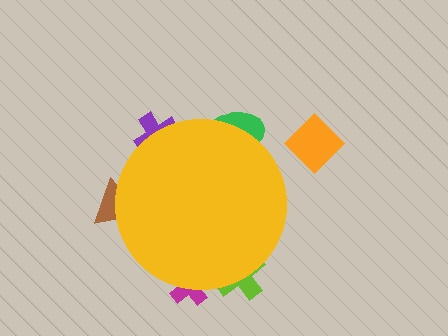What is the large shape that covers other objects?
A yellow circle.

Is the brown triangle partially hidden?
Yes, the brown triangle is partially hidden behind the yellow circle.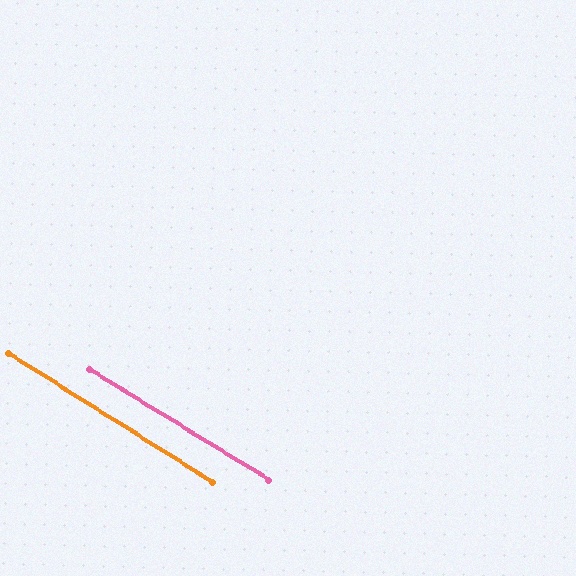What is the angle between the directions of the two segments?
Approximately 1 degree.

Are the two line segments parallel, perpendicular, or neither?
Parallel — their directions differ by only 0.6°.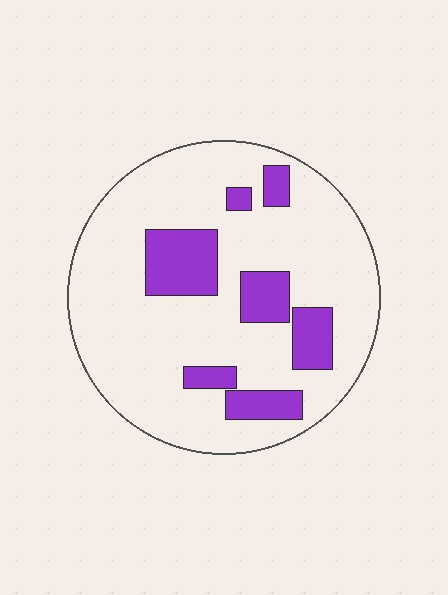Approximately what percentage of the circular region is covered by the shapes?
Approximately 20%.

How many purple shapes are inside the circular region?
7.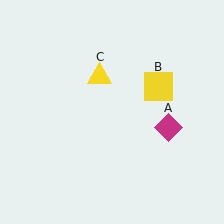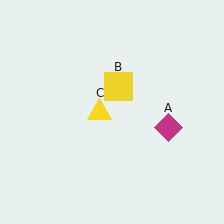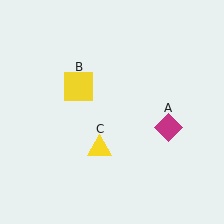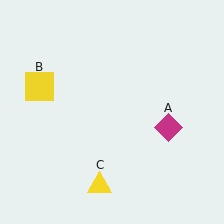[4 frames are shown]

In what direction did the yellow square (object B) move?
The yellow square (object B) moved left.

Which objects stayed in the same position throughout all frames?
Magenta diamond (object A) remained stationary.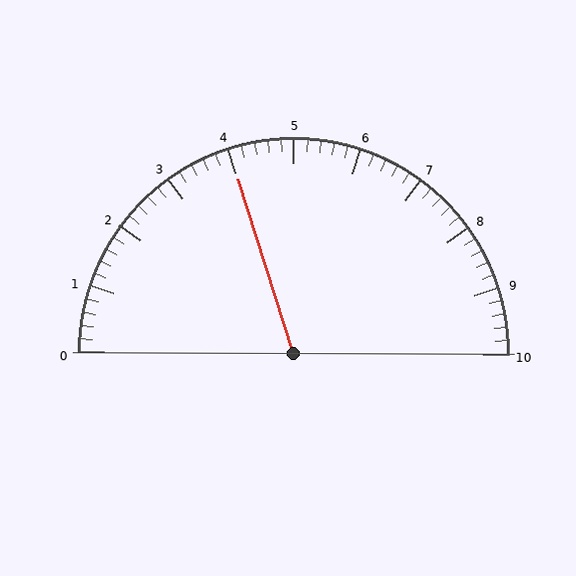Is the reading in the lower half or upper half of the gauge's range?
The reading is in the lower half of the range (0 to 10).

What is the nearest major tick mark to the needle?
The nearest major tick mark is 4.